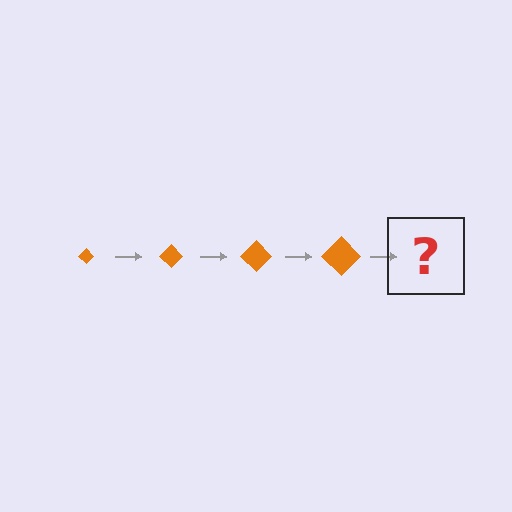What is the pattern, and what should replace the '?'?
The pattern is that the diamond gets progressively larger each step. The '?' should be an orange diamond, larger than the previous one.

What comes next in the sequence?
The next element should be an orange diamond, larger than the previous one.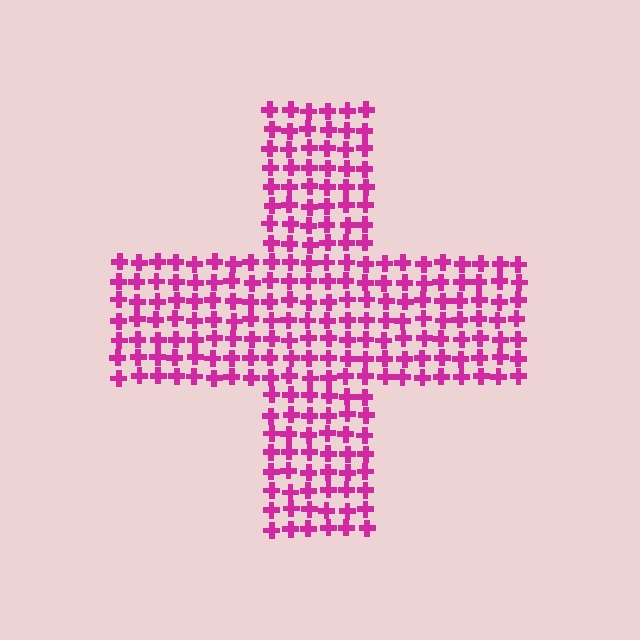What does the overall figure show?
The overall figure shows a cross.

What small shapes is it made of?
It is made of small crosses.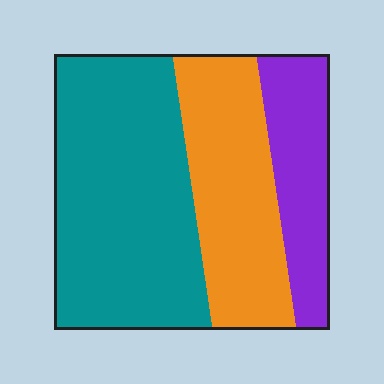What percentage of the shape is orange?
Orange takes up about one third (1/3) of the shape.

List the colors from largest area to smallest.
From largest to smallest: teal, orange, purple.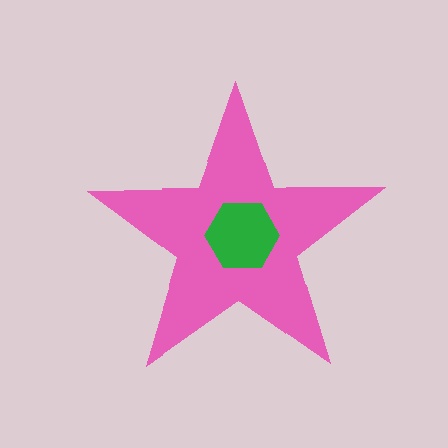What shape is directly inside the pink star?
The green hexagon.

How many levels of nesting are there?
2.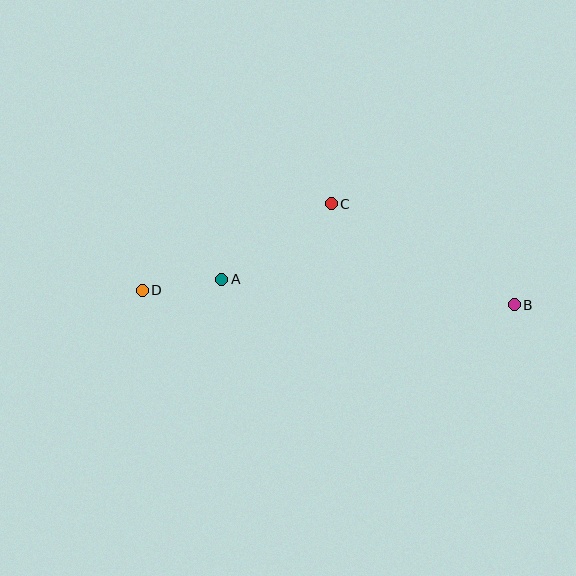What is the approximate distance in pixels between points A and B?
The distance between A and B is approximately 293 pixels.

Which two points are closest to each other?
Points A and D are closest to each other.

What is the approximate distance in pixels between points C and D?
The distance between C and D is approximately 208 pixels.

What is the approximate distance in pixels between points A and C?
The distance between A and C is approximately 133 pixels.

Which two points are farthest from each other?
Points B and D are farthest from each other.